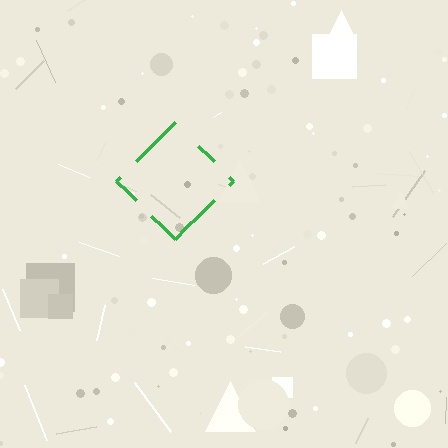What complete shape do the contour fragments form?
The contour fragments form a diamond.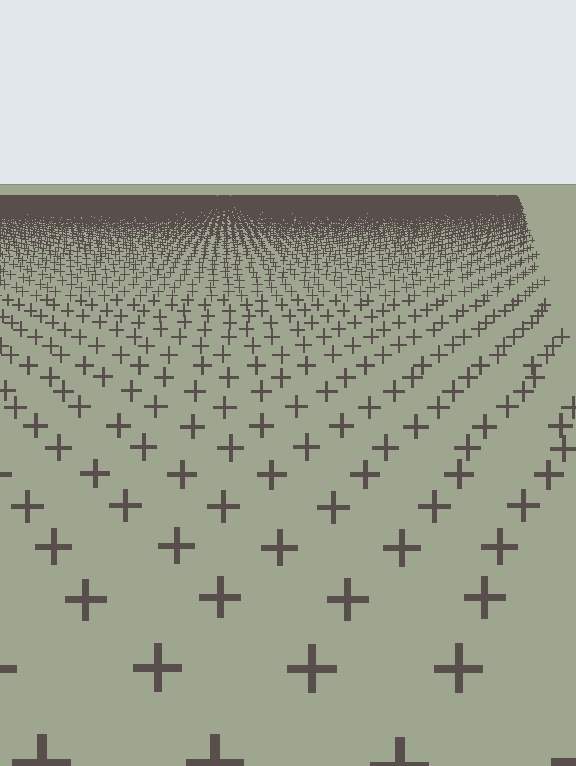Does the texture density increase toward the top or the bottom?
Density increases toward the top.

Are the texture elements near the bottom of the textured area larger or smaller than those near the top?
Larger. Near the bottom, elements are closer to the viewer and appear at a bigger on-screen size.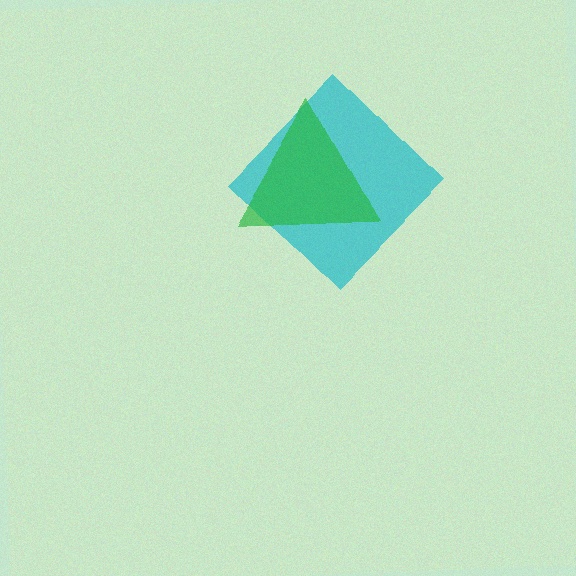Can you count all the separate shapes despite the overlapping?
Yes, there are 2 separate shapes.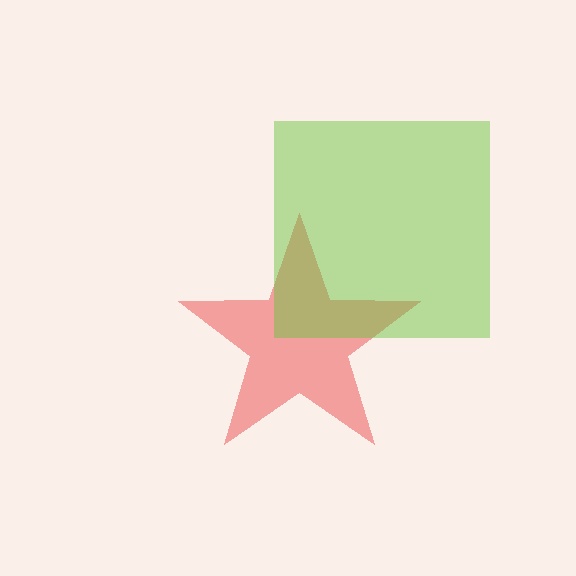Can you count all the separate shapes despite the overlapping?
Yes, there are 2 separate shapes.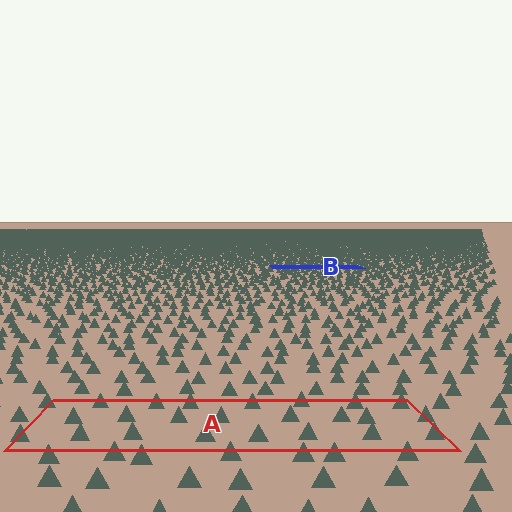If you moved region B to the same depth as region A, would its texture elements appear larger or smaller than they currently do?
They would appear larger. At a closer depth, the same texture elements are projected at a bigger on-screen size.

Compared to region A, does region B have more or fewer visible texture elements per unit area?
Region B has more texture elements per unit area — they are packed more densely because it is farther away.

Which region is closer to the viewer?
Region A is closer. The texture elements there are larger and more spread out.